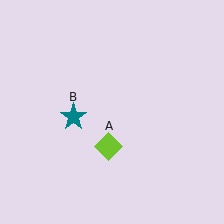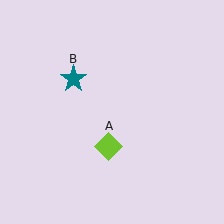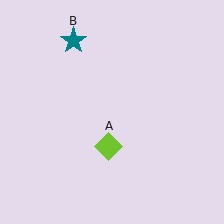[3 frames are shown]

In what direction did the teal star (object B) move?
The teal star (object B) moved up.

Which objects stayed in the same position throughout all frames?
Lime diamond (object A) remained stationary.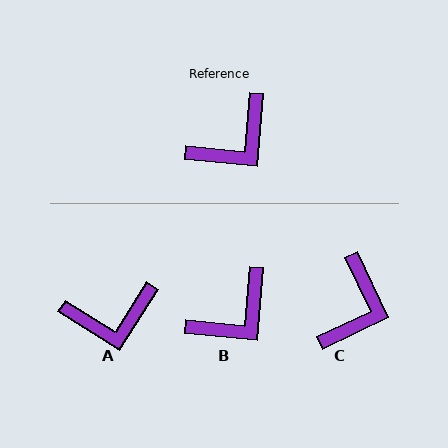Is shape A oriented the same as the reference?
No, it is off by about 27 degrees.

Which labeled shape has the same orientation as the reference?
B.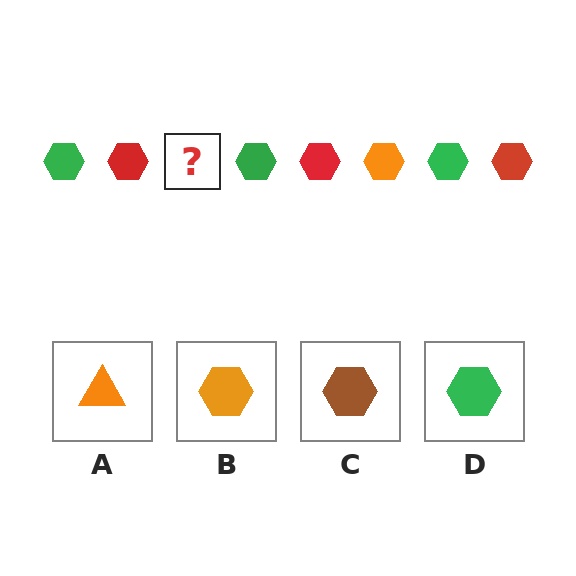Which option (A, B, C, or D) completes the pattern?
B.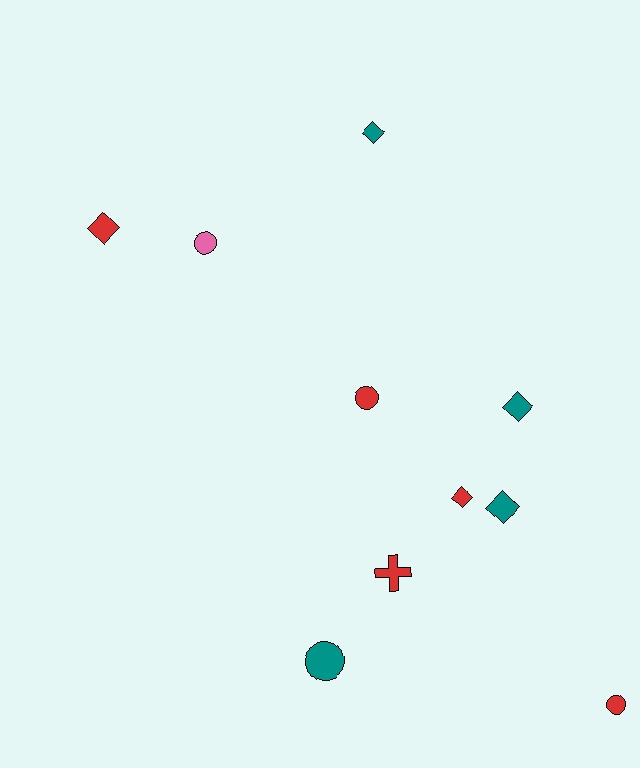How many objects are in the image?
There are 10 objects.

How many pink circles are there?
There is 1 pink circle.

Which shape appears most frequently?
Diamond, with 5 objects.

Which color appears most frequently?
Red, with 5 objects.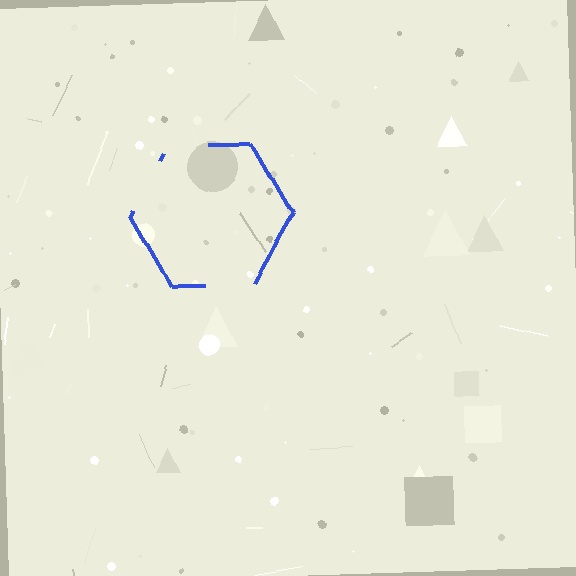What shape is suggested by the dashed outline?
The dashed outline suggests a hexagon.